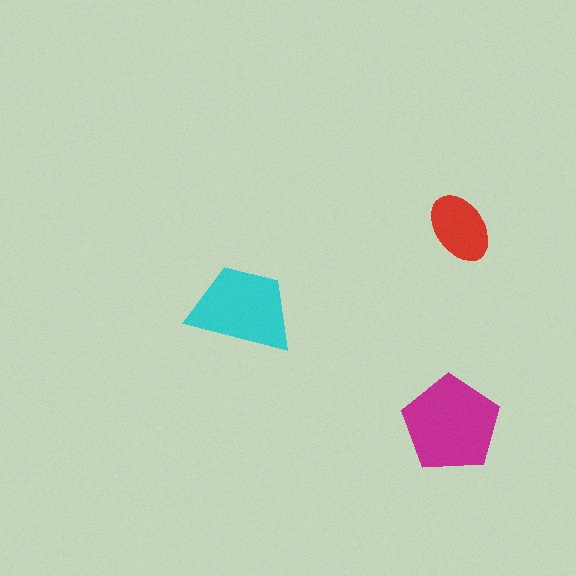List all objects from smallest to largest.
The red ellipse, the cyan trapezoid, the magenta pentagon.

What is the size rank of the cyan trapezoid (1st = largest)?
2nd.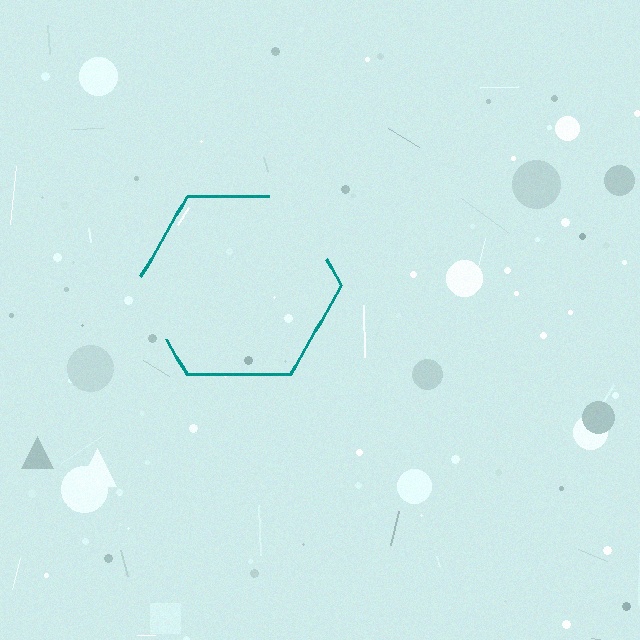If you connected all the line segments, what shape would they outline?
They would outline a hexagon.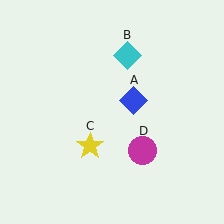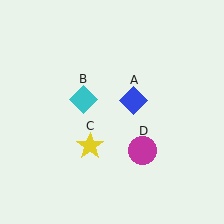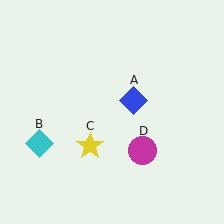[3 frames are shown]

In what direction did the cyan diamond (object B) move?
The cyan diamond (object B) moved down and to the left.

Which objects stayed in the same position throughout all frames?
Blue diamond (object A) and yellow star (object C) and magenta circle (object D) remained stationary.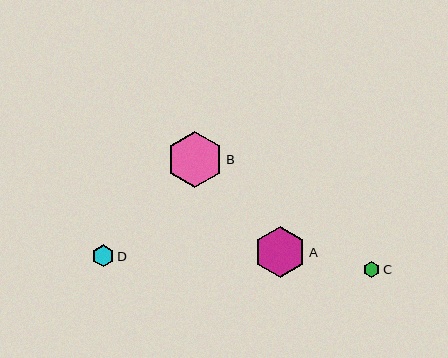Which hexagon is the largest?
Hexagon B is the largest with a size of approximately 56 pixels.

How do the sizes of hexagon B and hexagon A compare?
Hexagon B and hexagon A are approximately the same size.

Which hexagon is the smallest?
Hexagon C is the smallest with a size of approximately 16 pixels.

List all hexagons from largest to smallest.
From largest to smallest: B, A, D, C.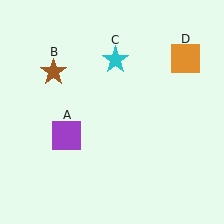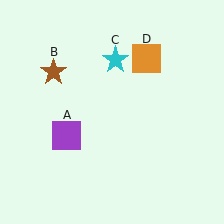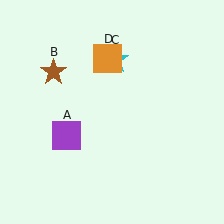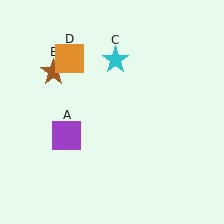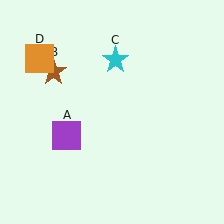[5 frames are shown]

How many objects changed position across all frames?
1 object changed position: orange square (object D).